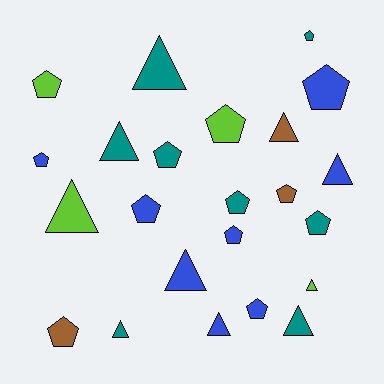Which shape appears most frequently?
Pentagon, with 13 objects.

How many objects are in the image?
There are 23 objects.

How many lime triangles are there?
There are 2 lime triangles.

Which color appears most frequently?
Teal, with 8 objects.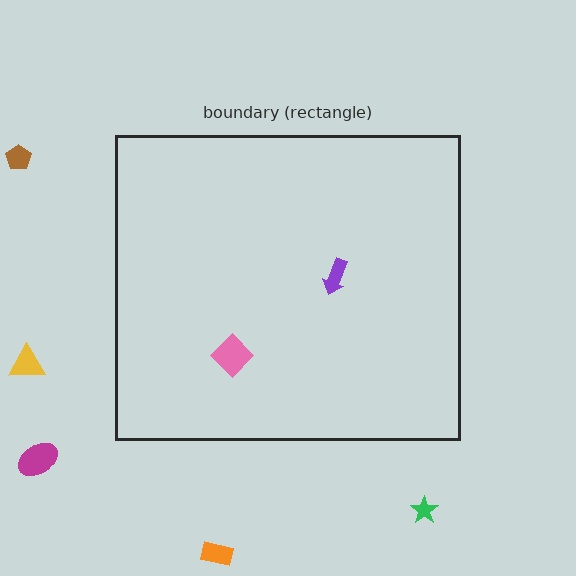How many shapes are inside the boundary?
2 inside, 5 outside.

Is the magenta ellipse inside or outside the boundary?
Outside.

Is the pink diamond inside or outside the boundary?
Inside.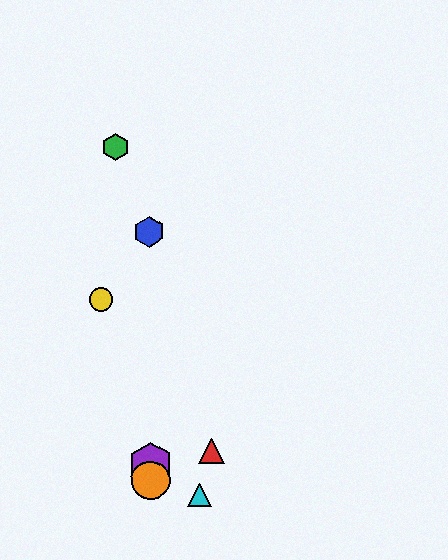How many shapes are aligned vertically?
3 shapes (the blue hexagon, the purple hexagon, the orange circle) are aligned vertically.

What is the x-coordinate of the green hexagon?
The green hexagon is at x≈115.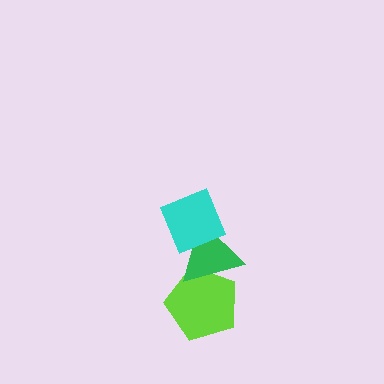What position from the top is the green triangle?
The green triangle is 2nd from the top.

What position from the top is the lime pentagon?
The lime pentagon is 3rd from the top.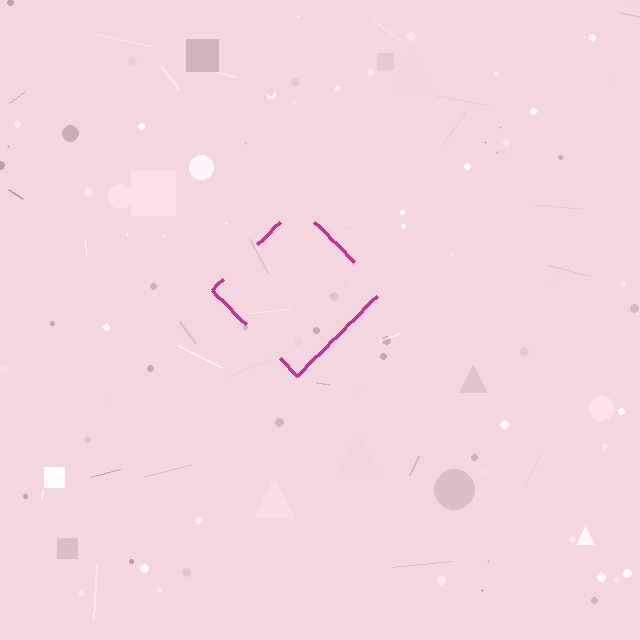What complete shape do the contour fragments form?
The contour fragments form a diamond.